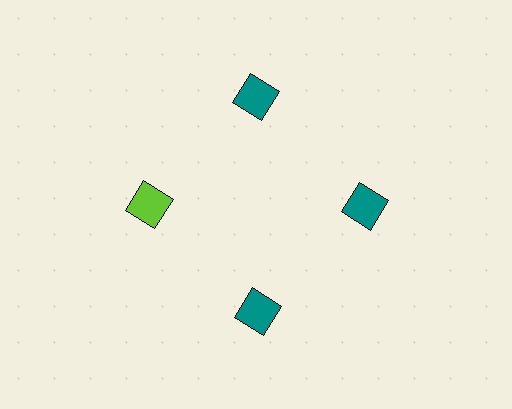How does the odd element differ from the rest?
It has a different color: lime instead of teal.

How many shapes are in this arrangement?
There are 4 shapes arranged in a ring pattern.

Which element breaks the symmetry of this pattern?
The lime diamond at roughly the 9 o'clock position breaks the symmetry. All other shapes are teal diamonds.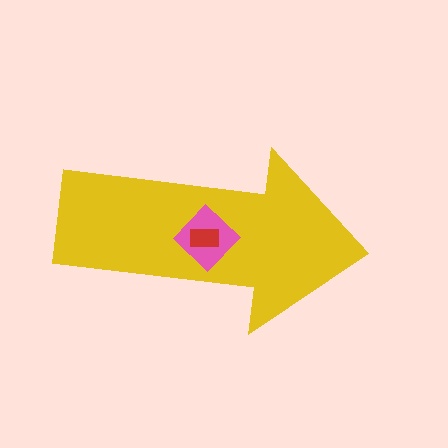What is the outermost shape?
The yellow arrow.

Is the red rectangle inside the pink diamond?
Yes.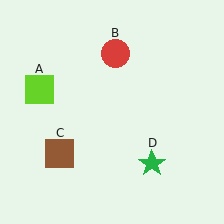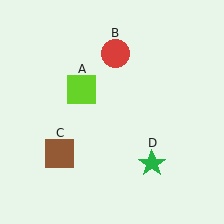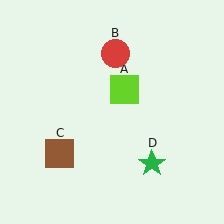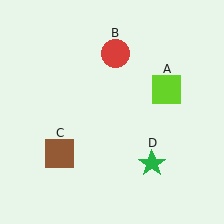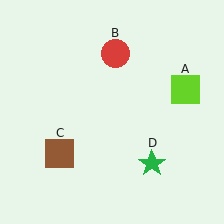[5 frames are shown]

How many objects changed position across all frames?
1 object changed position: lime square (object A).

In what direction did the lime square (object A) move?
The lime square (object A) moved right.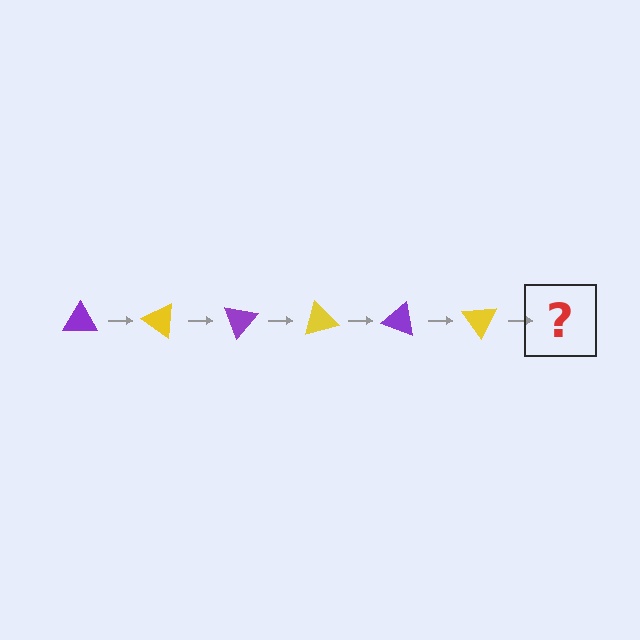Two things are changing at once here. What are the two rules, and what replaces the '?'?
The two rules are that it rotates 35 degrees each step and the color cycles through purple and yellow. The '?' should be a purple triangle, rotated 210 degrees from the start.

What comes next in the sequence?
The next element should be a purple triangle, rotated 210 degrees from the start.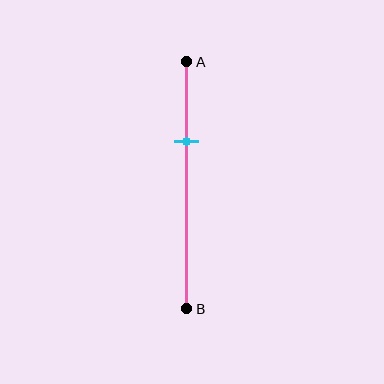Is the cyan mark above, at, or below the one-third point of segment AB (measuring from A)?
The cyan mark is approximately at the one-third point of segment AB.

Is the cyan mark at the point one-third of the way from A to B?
Yes, the mark is approximately at the one-third point.